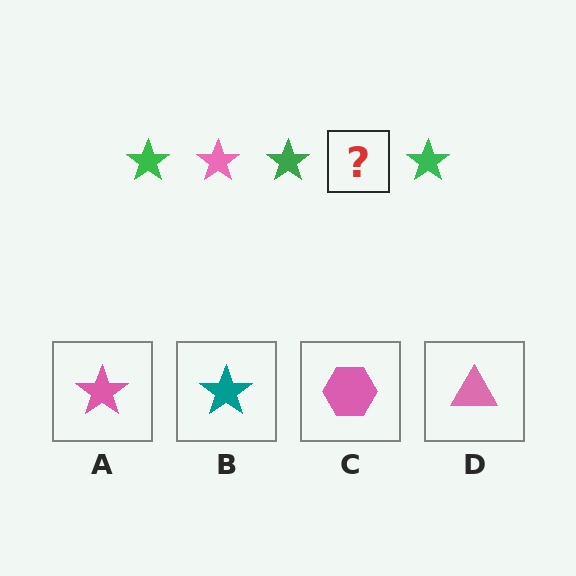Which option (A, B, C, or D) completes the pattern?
A.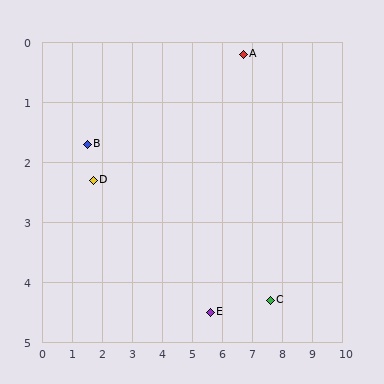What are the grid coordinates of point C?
Point C is at approximately (7.6, 4.3).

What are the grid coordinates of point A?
Point A is at approximately (6.7, 0.2).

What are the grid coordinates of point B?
Point B is at approximately (1.5, 1.7).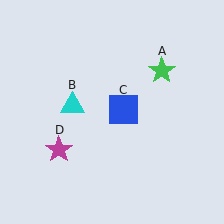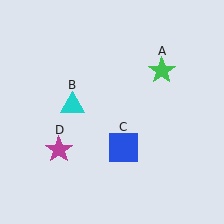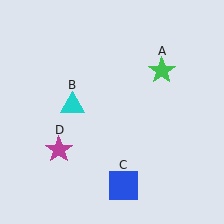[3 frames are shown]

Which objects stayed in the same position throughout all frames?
Green star (object A) and cyan triangle (object B) and magenta star (object D) remained stationary.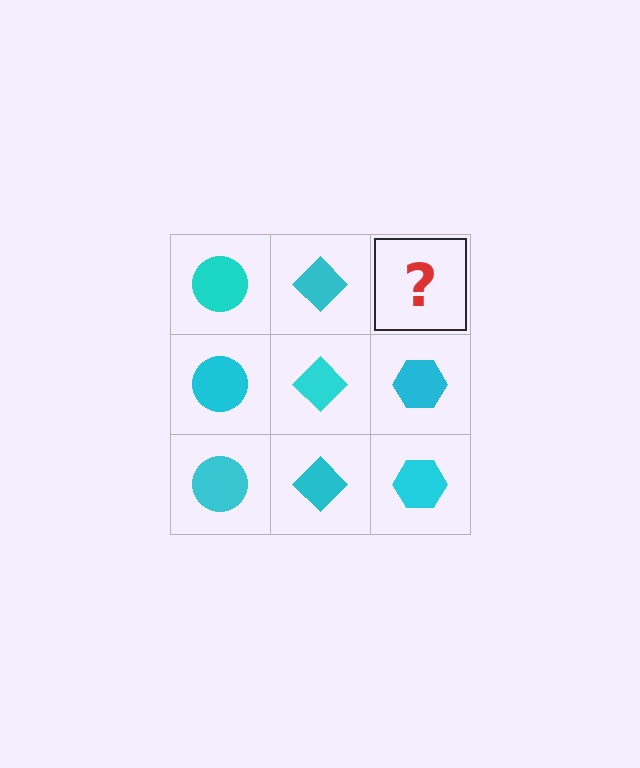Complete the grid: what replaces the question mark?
The question mark should be replaced with a cyan hexagon.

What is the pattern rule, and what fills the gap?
The rule is that each column has a consistent shape. The gap should be filled with a cyan hexagon.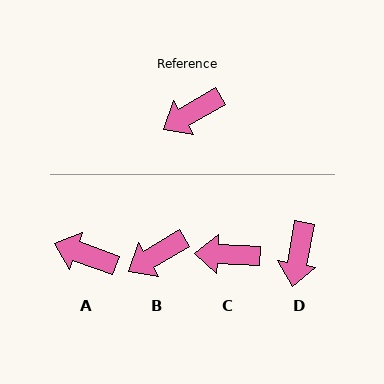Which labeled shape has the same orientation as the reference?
B.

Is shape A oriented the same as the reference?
No, it is off by about 51 degrees.